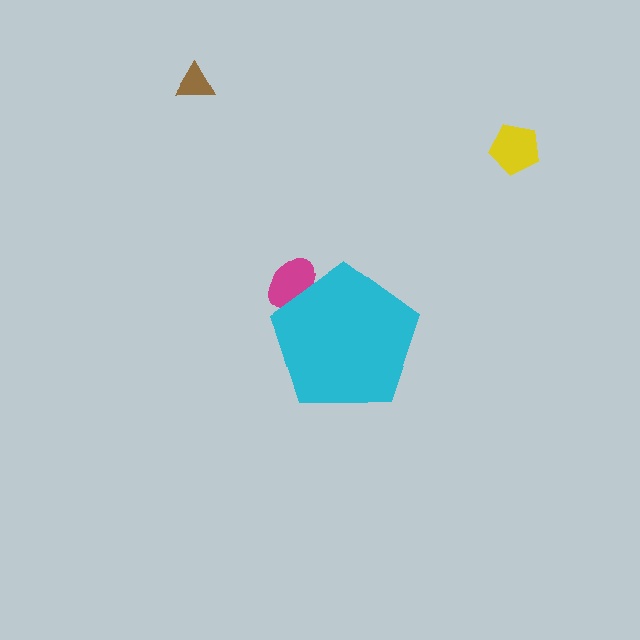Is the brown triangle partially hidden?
No, the brown triangle is fully visible.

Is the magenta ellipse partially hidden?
Yes, the magenta ellipse is partially hidden behind the cyan pentagon.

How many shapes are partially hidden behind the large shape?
1 shape is partially hidden.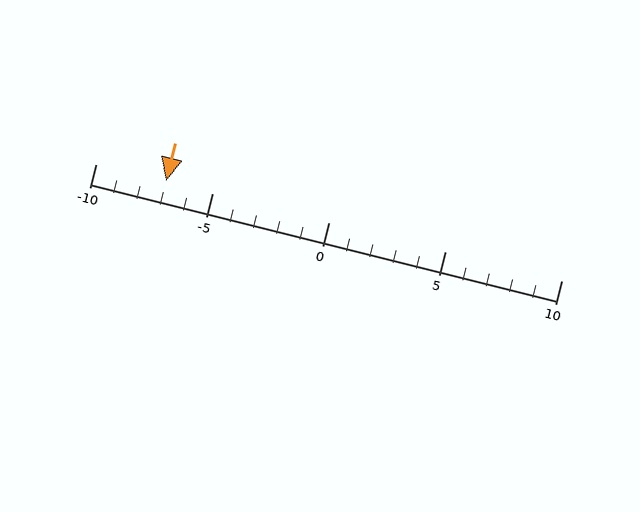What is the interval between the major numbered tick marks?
The major tick marks are spaced 5 units apart.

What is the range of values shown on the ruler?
The ruler shows values from -10 to 10.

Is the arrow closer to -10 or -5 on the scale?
The arrow is closer to -5.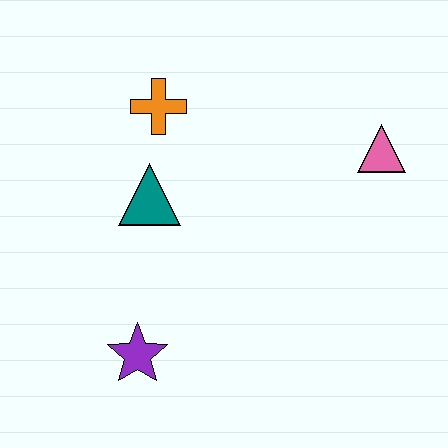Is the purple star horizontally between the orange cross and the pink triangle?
No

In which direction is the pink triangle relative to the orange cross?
The pink triangle is to the right of the orange cross.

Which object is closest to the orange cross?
The teal triangle is closest to the orange cross.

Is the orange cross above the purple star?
Yes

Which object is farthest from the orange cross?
The purple star is farthest from the orange cross.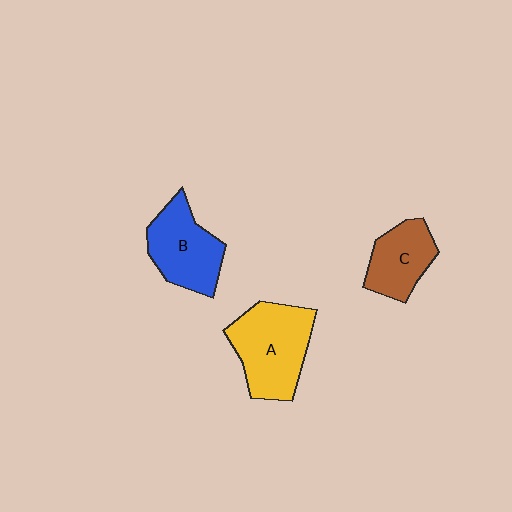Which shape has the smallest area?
Shape C (brown).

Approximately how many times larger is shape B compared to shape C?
Approximately 1.3 times.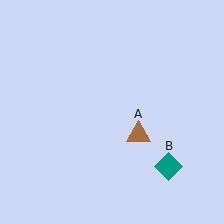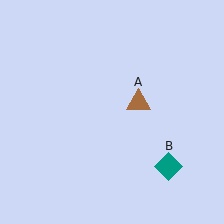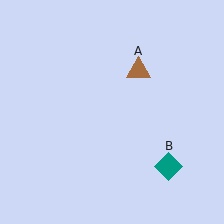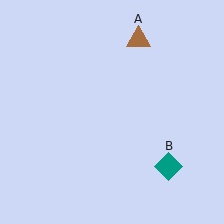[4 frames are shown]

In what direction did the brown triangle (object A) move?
The brown triangle (object A) moved up.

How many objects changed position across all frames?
1 object changed position: brown triangle (object A).